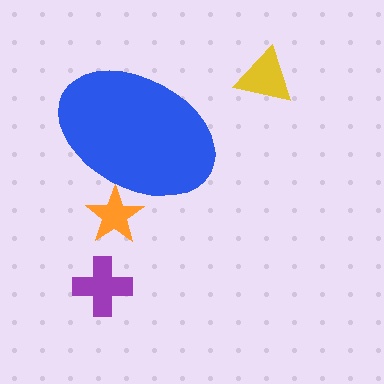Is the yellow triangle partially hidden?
No, the yellow triangle is fully visible.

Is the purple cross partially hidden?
No, the purple cross is fully visible.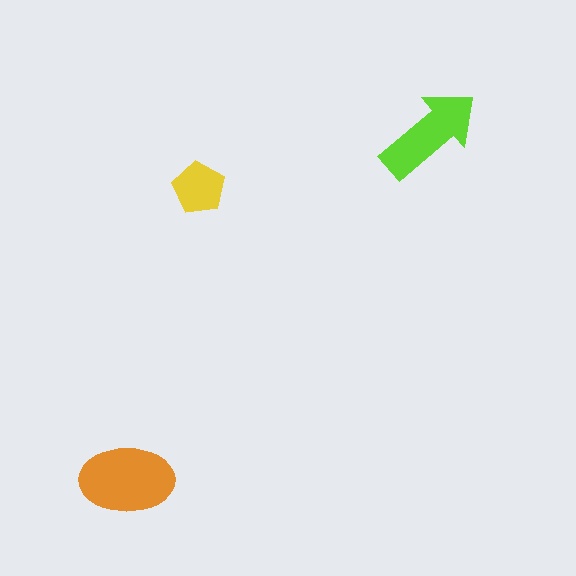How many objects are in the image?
There are 3 objects in the image.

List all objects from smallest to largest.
The yellow pentagon, the lime arrow, the orange ellipse.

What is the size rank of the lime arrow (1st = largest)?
2nd.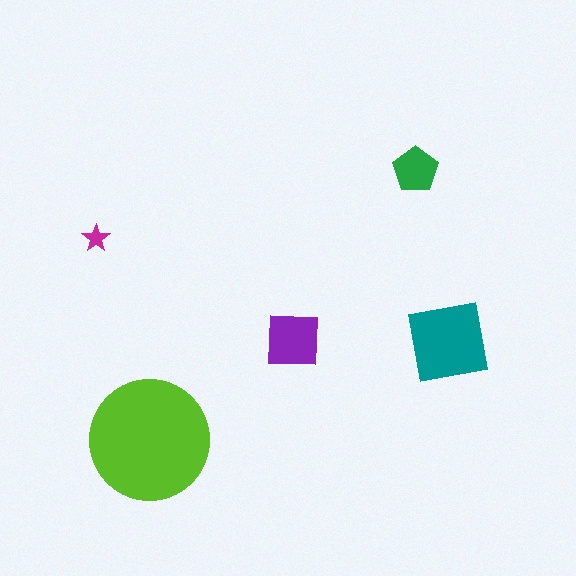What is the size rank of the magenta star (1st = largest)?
5th.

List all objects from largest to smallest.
The lime circle, the teal square, the purple square, the green pentagon, the magenta star.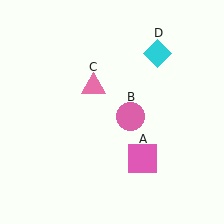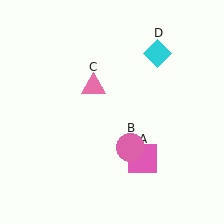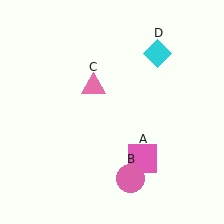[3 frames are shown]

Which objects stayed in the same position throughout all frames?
Pink square (object A) and pink triangle (object C) and cyan diamond (object D) remained stationary.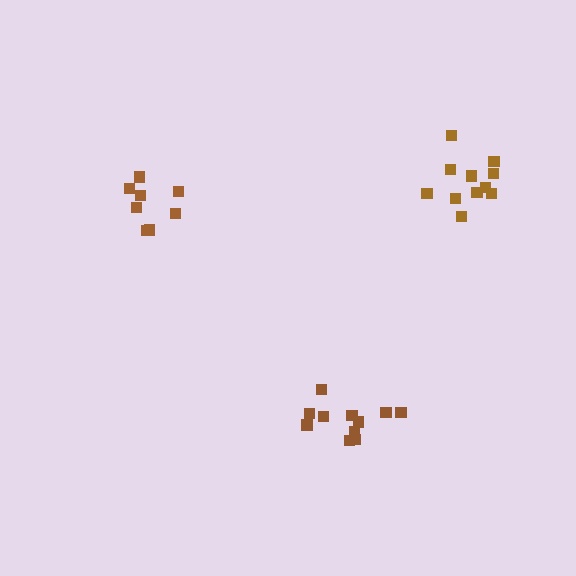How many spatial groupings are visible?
There are 3 spatial groupings.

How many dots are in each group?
Group 1: 11 dots, Group 2: 8 dots, Group 3: 11 dots (30 total).